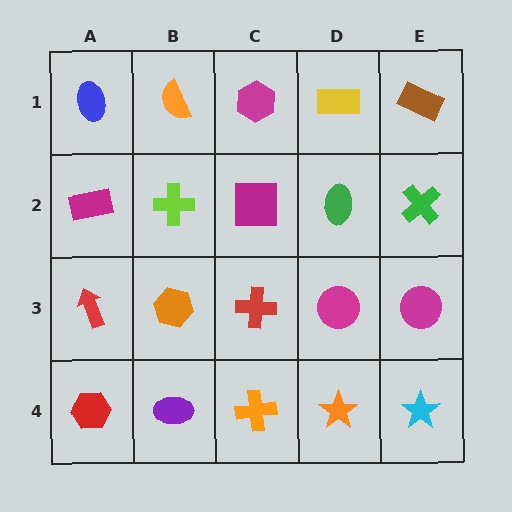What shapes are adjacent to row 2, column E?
A brown rectangle (row 1, column E), a magenta circle (row 3, column E), a green ellipse (row 2, column D).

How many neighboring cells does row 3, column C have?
4.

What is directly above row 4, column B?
An orange hexagon.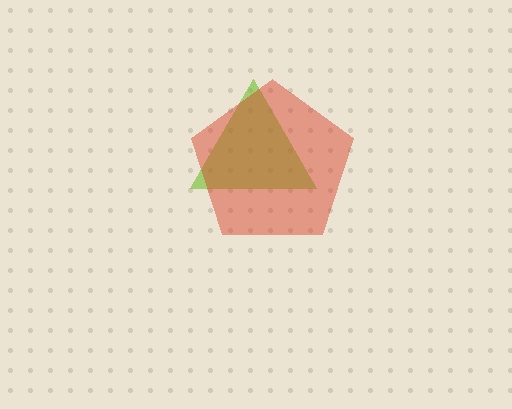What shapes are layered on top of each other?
The layered shapes are: a lime triangle, a red pentagon.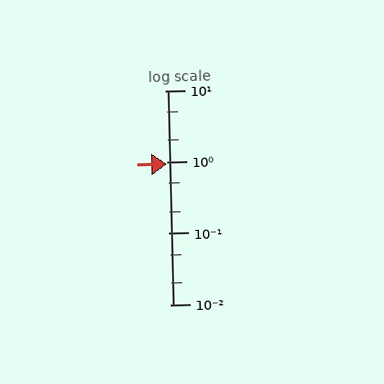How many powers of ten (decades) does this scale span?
The scale spans 3 decades, from 0.01 to 10.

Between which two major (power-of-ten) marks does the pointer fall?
The pointer is between 0.1 and 1.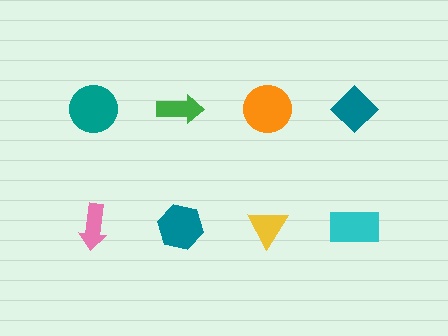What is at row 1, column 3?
An orange circle.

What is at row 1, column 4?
A teal diamond.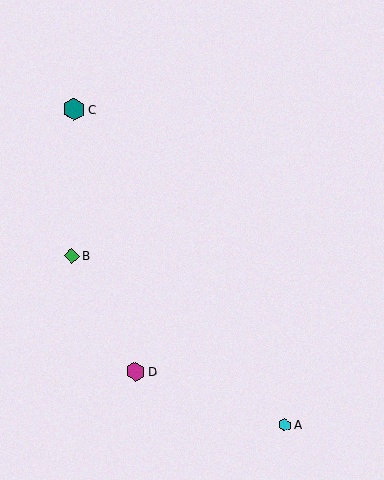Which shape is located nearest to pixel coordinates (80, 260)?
The green diamond (labeled B) at (72, 256) is nearest to that location.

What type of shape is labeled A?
Shape A is a cyan hexagon.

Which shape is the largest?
The teal hexagon (labeled C) is the largest.